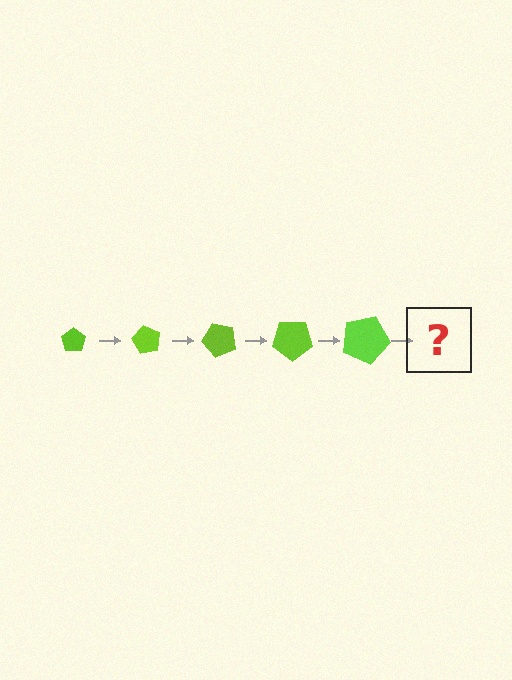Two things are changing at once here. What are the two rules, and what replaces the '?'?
The two rules are that the pentagon grows larger each step and it rotates 60 degrees each step. The '?' should be a pentagon, larger than the previous one and rotated 300 degrees from the start.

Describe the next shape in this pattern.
It should be a pentagon, larger than the previous one and rotated 300 degrees from the start.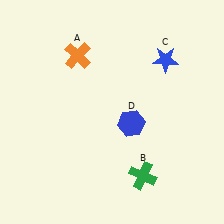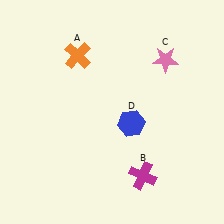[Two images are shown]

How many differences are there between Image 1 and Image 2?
There are 2 differences between the two images.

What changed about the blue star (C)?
In Image 1, C is blue. In Image 2, it changed to pink.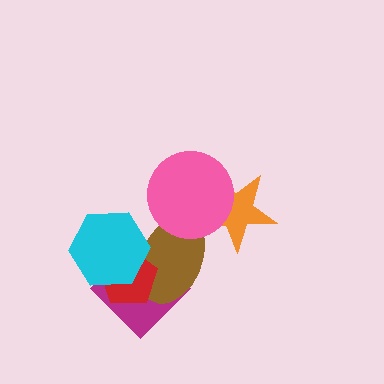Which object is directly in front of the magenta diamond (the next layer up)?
The brown ellipse is directly in front of the magenta diamond.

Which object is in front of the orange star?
The pink circle is in front of the orange star.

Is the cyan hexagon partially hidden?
No, no other shape covers it.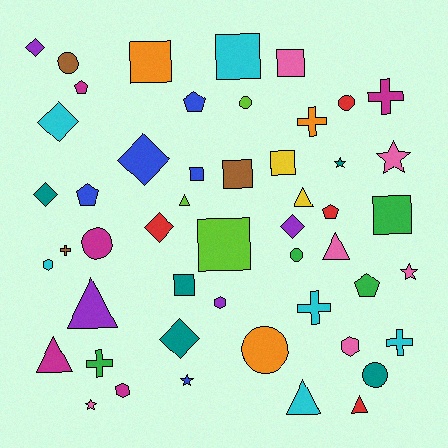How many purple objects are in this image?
There are 4 purple objects.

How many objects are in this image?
There are 50 objects.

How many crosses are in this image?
There are 6 crosses.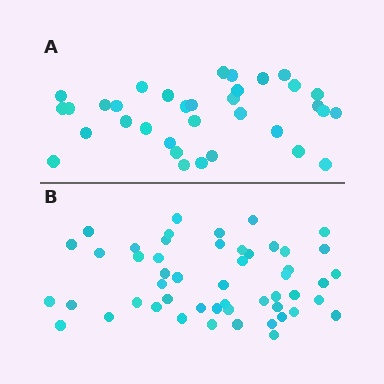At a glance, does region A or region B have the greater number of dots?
Region B (the bottom region) has more dots.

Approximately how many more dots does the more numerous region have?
Region B has approximately 15 more dots than region A.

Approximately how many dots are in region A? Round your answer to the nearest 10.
About 30 dots. (The exact count is 34, which rounds to 30.)